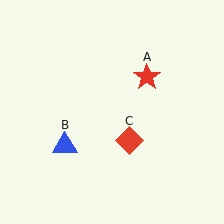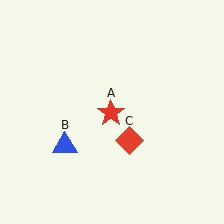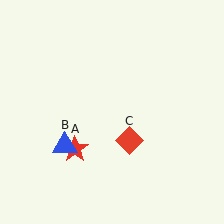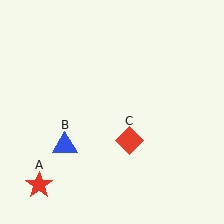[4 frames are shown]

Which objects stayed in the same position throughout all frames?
Blue triangle (object B) and red diamond (object C) remained stationary.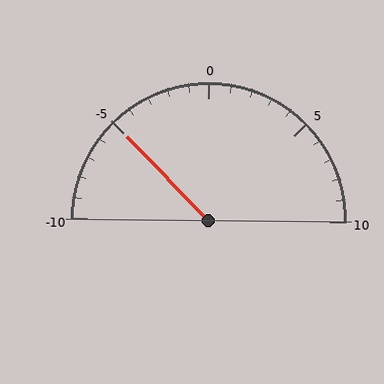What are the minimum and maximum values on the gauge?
The gauge ranges from -10 to 10.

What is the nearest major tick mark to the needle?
The nearest major tick mark is -5.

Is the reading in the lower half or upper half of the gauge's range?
The reading is in the lower half of the range (-10 to 10).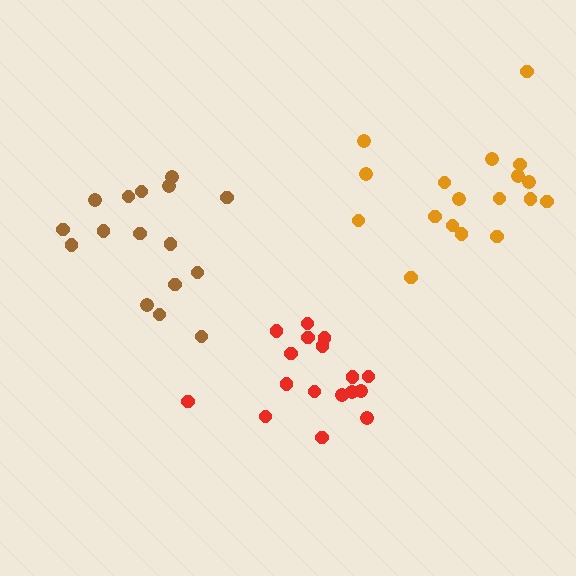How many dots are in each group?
Group 1: 17 dots, Group 2: 16 dots, Group 3: 18 dots (51 total).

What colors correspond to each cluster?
The clusters are colored: red, brown, orange.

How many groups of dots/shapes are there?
There are 3 groups.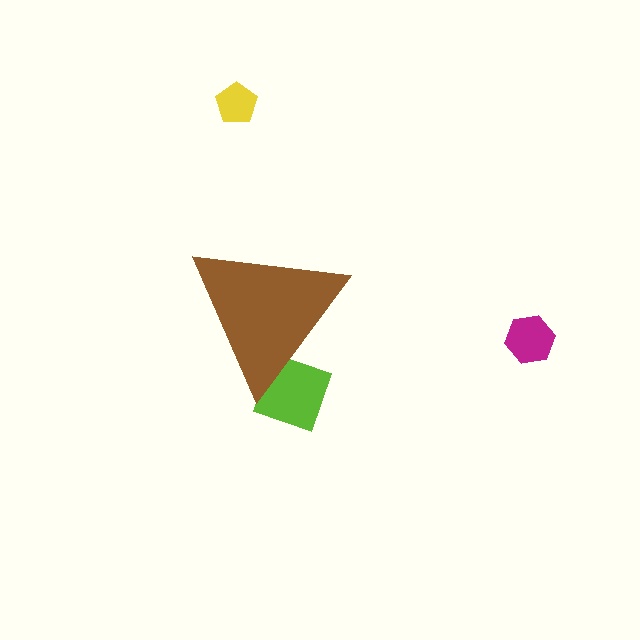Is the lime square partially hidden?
Yes, the lime square is partially hidden behind the brown triangle.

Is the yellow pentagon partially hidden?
No, the yellow pentagon is fully visible.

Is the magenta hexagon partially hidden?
No, the magenta hexagon is fully visible.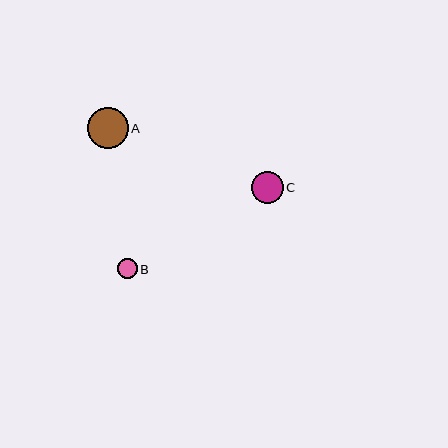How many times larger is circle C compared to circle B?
Circle C is approximately 1.6 times the size of circle B.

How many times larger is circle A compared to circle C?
Circle A is approximately 1.3 times the size of circle C.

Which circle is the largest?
Circle A is the largest with a size of approximately 41 pixels.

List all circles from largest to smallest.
From largest to smallest: A, C, B.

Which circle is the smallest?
Circle B is the smallest with a size of approximately 20 pixels.